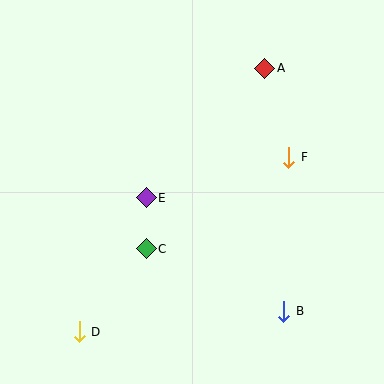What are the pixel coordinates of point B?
Point B is at (284, 311).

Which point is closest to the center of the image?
Point E at (146, 198) is closest to the center.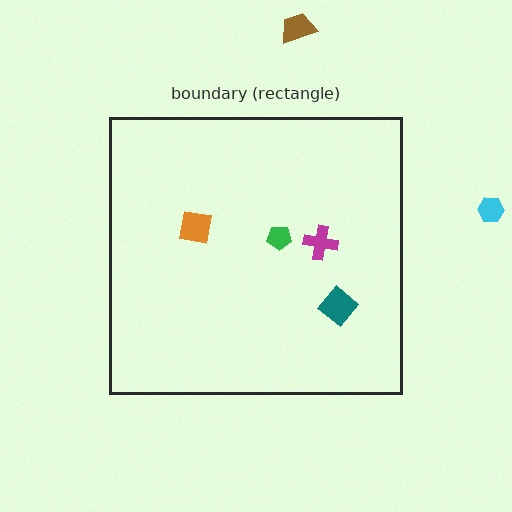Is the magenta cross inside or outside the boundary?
Inside.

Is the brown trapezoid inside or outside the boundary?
Outside.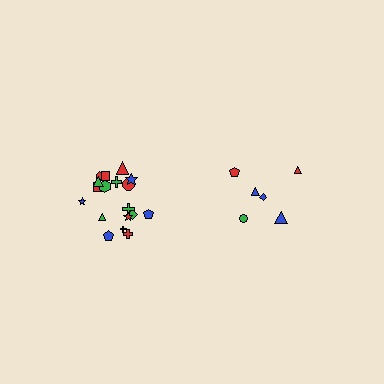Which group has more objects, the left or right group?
The left group.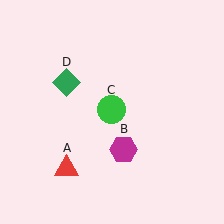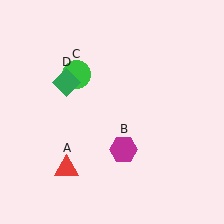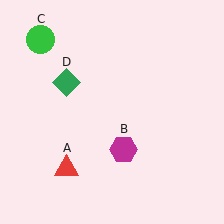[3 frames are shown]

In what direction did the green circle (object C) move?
The green circle (object C) moved up and to the left.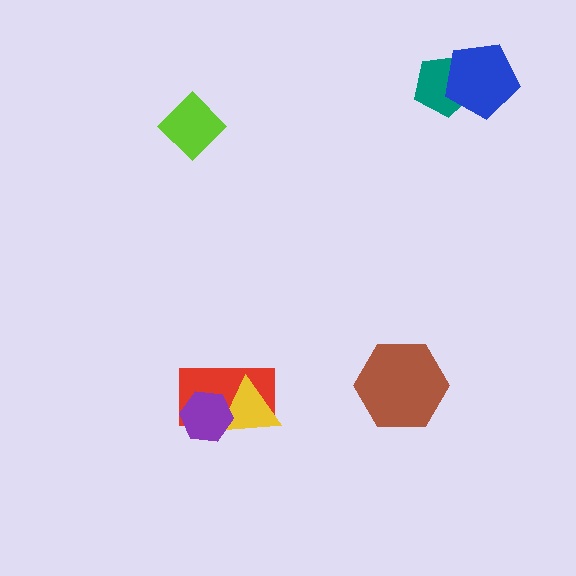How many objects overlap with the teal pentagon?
1 object overlaps with the teal pentagon.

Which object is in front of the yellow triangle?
The purple hexagon is in front of the yellow triangle.